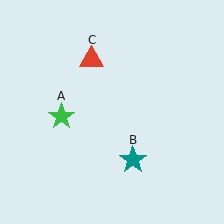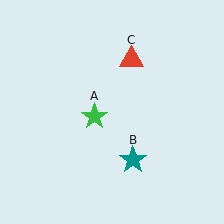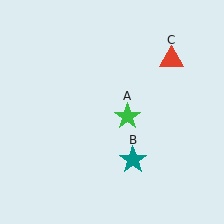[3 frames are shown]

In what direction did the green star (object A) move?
The green star (object A) moved right.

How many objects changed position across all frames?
2 objects changed position: green star (object A), red triangle (object C).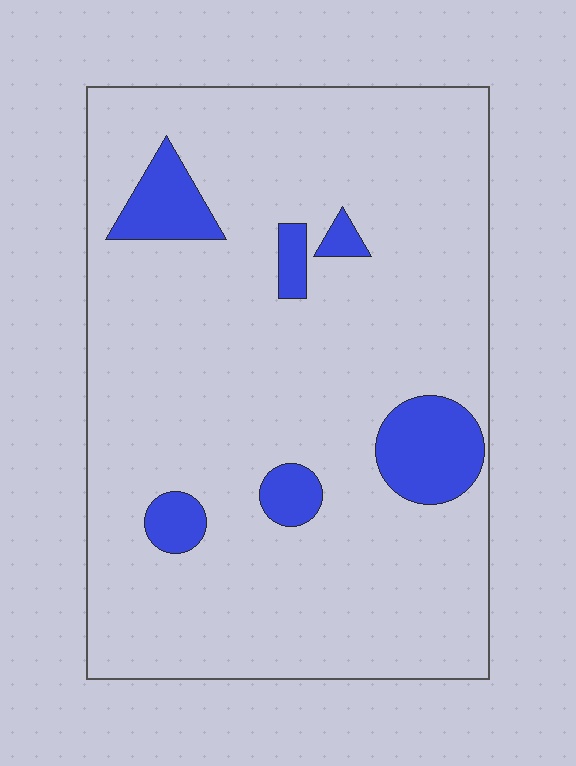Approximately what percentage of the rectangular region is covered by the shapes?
Approximately 10%.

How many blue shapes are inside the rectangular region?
6.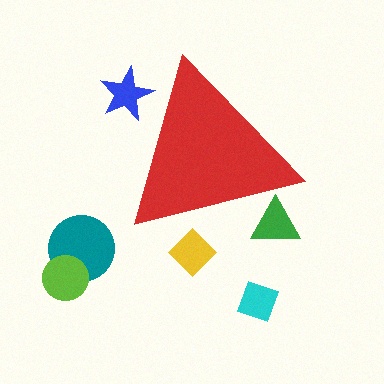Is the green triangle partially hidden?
Yes, the green triangle is partially hidden behind the red triangle.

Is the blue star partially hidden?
Yes, the blue star is partially hidden behind the red triangle.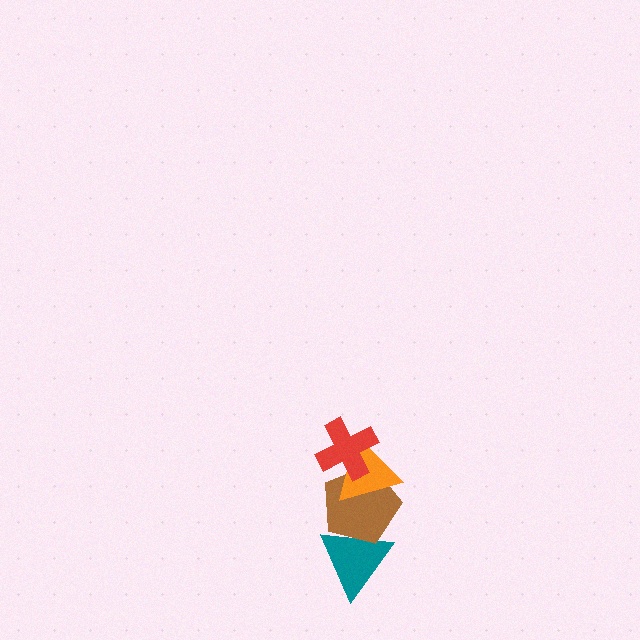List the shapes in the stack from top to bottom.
From top to bottom: the red cross, the orange triangle, the brown pentagon, the teal triangle.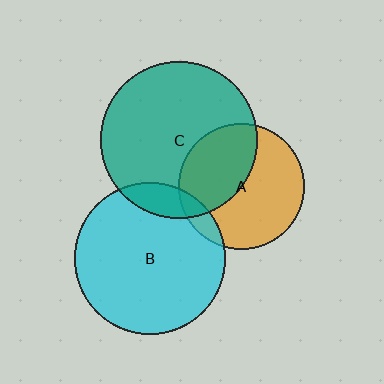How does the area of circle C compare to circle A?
Approximately 1.5 times.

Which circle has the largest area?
Circle C (teal).